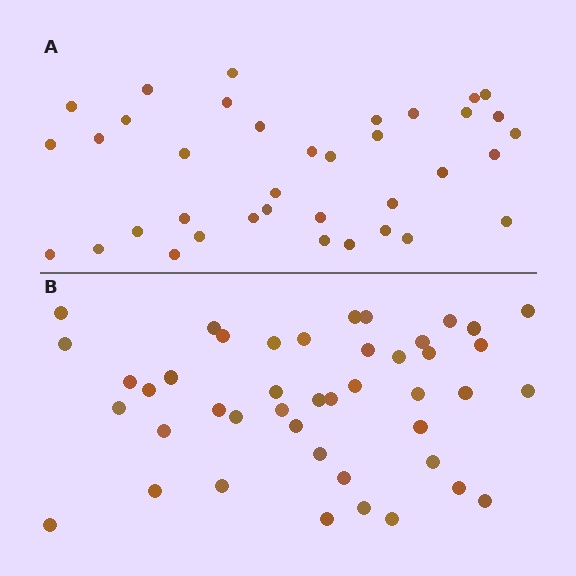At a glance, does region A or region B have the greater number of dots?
Region B (the bottom region) has more dots.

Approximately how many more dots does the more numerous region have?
Region B has roughly 8 or so more dots than region A.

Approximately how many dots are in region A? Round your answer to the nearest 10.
About 40 dots. (The exact count is 37, which rounds to 40.)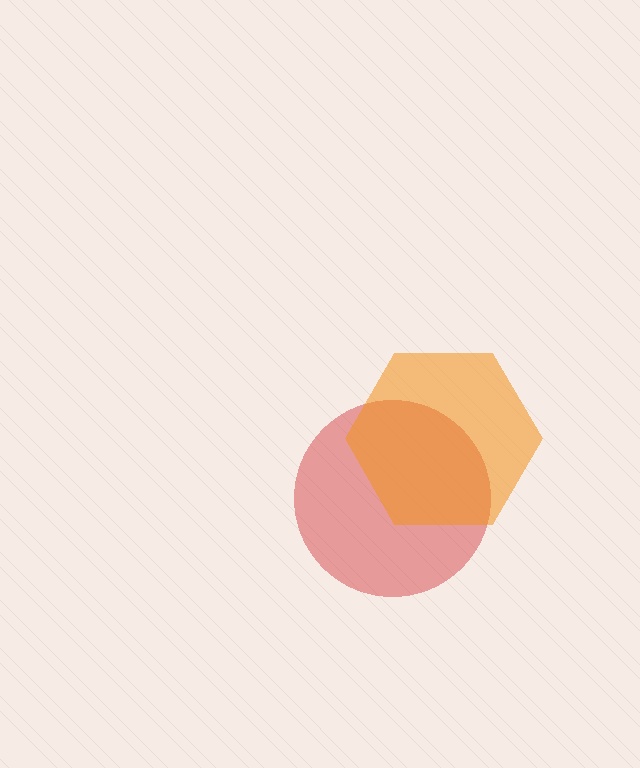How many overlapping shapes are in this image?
There are 2 overlapping shapes in the image.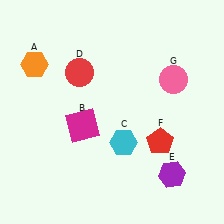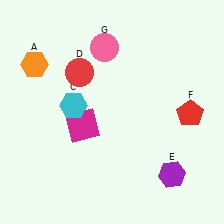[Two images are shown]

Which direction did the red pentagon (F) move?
The red pentagon (F) moved right.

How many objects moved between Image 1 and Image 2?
3 objects moved between the two images.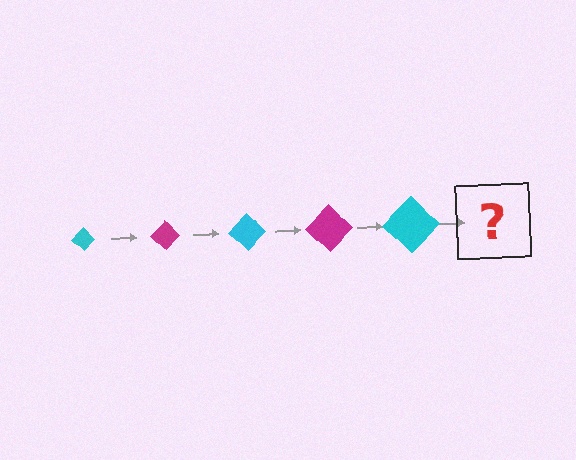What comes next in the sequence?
The next element should be a magenta diamond, larger than the previous one.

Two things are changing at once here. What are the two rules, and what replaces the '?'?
The two rules are that the diamond grows larger each step and the color cycles through cyan and magenta. The '?' should be a magenta diamond, larger than the previous one.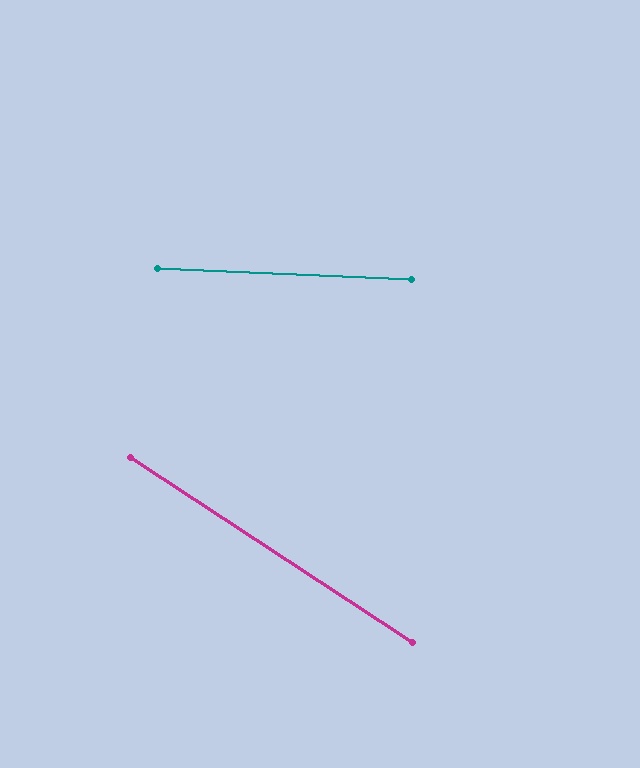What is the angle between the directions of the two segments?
Approximately 31 degrees.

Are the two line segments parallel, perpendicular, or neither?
Neither parallel nor perpendicular — they differ by about 31°.